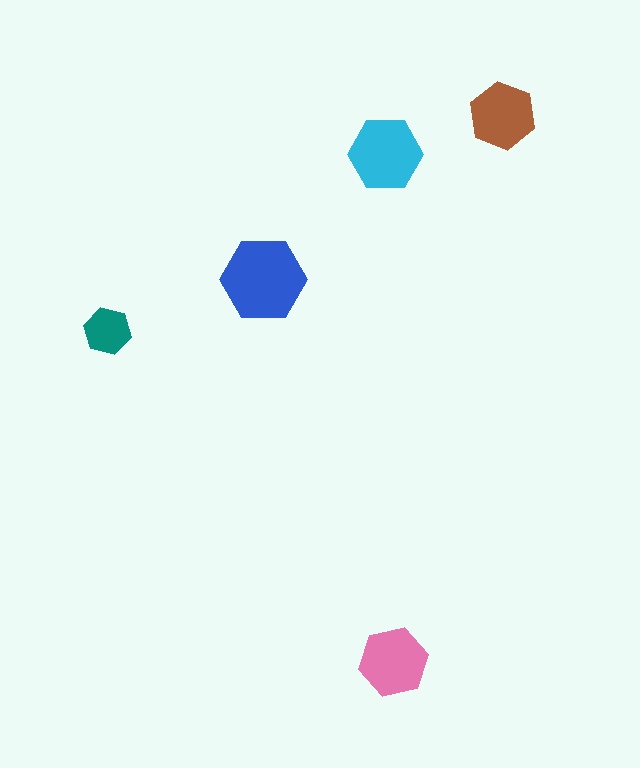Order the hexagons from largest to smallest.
the blue one, the cyan one, the pink one, the brown one, the teal one.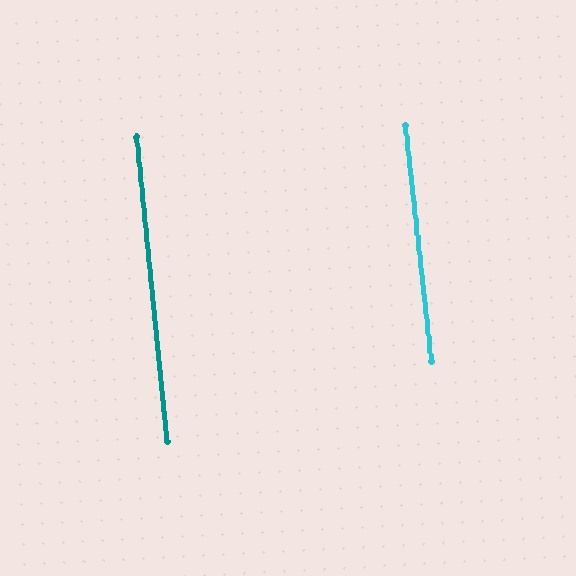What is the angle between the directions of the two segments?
Approximately 1 degree.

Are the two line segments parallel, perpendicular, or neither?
Parallel — their directions differ by only 0.7°.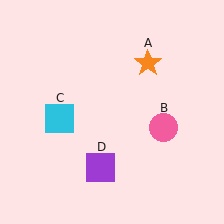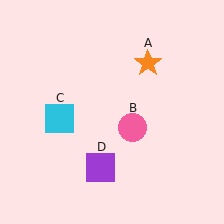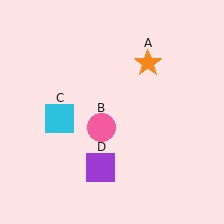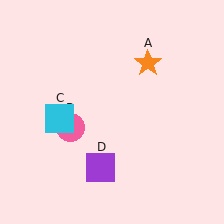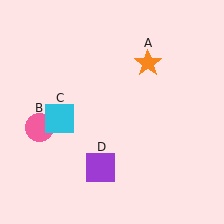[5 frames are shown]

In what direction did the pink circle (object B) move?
The pink circle (object B) moved left.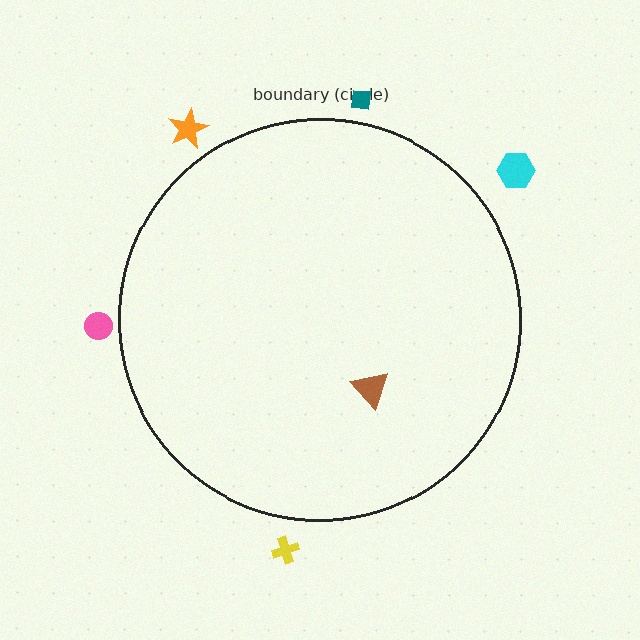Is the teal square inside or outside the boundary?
Outside.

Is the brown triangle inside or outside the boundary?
Inside.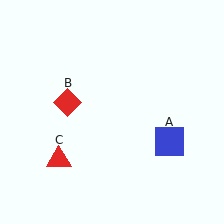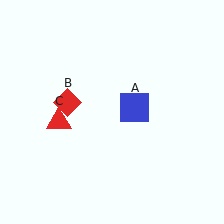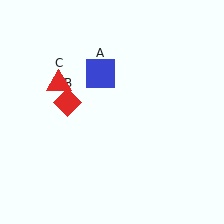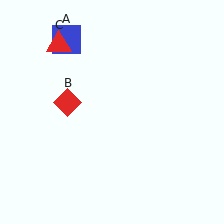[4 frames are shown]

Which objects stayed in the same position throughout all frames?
Red diamond (object B) remained stationary.